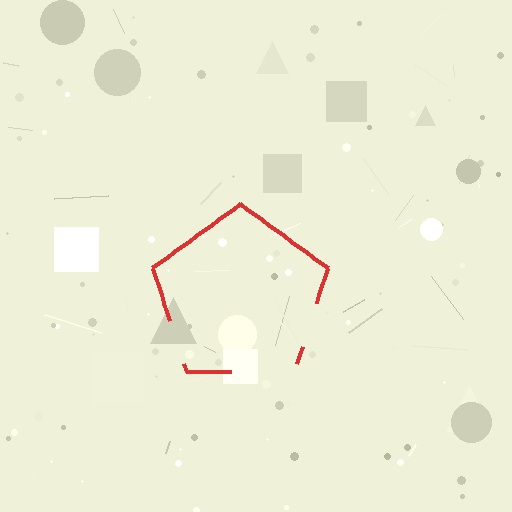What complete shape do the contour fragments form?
The contour fragments form a pentagon.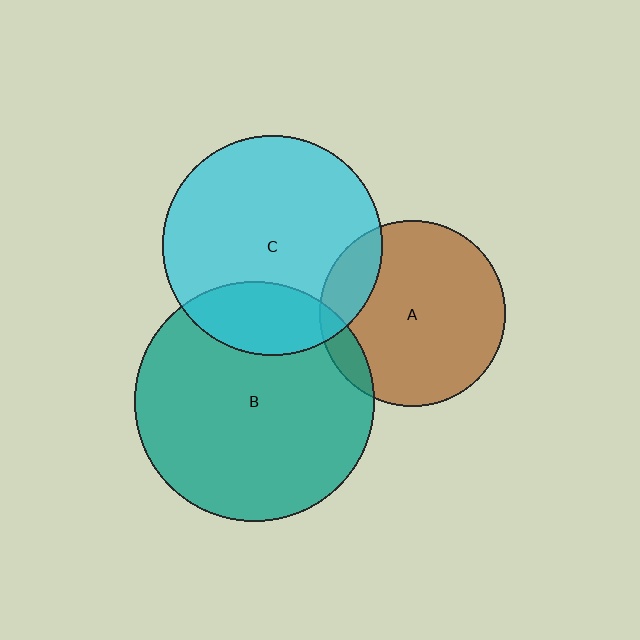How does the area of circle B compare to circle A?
Approximately 1.7 times.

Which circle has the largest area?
Circle B (teal).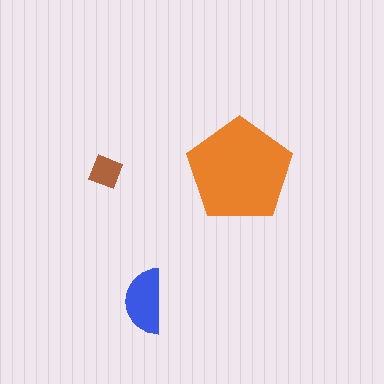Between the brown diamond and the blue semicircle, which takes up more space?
The blue semicircle.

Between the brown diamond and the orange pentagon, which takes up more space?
The orange pentagon.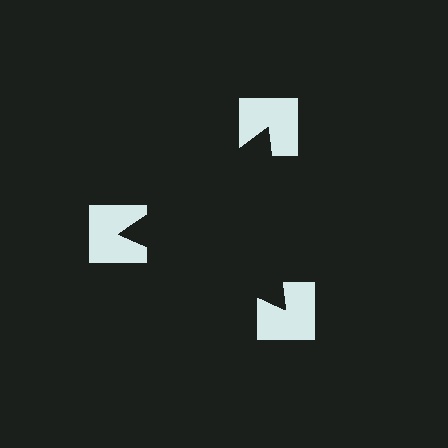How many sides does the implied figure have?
3 sides.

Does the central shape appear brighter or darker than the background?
It typically appears slightly darker than the background, even though no actual brightness change is drawn.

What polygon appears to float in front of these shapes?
An illusory triangle — its edges are inferred from the aligned wedge cuts in the notched squares, not physically drawn.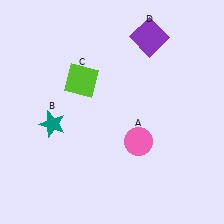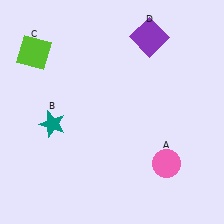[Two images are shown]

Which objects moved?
The objects that moved are: the pink circle (A), the lime square (C).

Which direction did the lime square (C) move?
The lime square (C) moved left.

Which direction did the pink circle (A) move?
The pink circle (A) moved right.